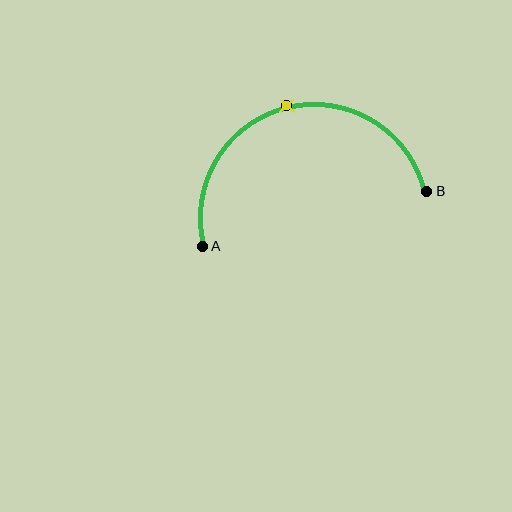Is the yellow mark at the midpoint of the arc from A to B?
Yes. The yellow mark lies on the arc at equal arc-length from both A and B — it is the arc midpoint.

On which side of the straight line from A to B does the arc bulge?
The arc bulges above the straight line connecting A and B.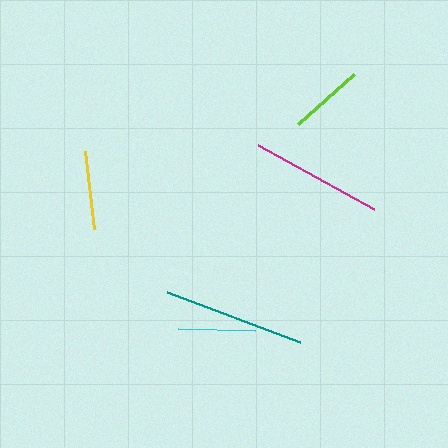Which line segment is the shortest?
The lime line is the shortest at approximately 75 pixels.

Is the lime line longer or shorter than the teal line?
The teal line is longer than the lime line.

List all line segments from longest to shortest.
From longest to shortest: teal, magenta, yellow, cyan, lime.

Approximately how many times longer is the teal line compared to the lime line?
The teal line is approximately 1.9 times the length of the lime line.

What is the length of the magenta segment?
The magenta segment is approximately 132 pixels long.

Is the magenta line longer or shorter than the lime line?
The magenta line is longer than the lime line.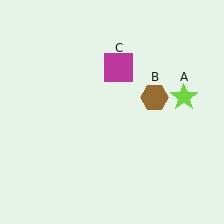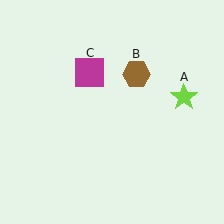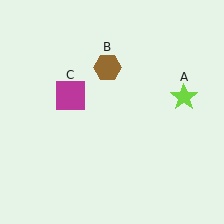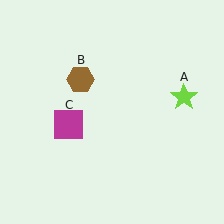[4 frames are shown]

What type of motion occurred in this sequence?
The brown hexagon (object B), magenta square (object C) rotated counterclockwise around the center of the scene.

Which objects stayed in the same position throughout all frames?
Lime star (object A) remained stationary.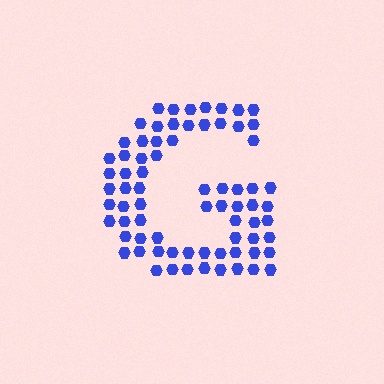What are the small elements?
The small elements are hexagons.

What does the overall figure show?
The overall figure shows the letter G.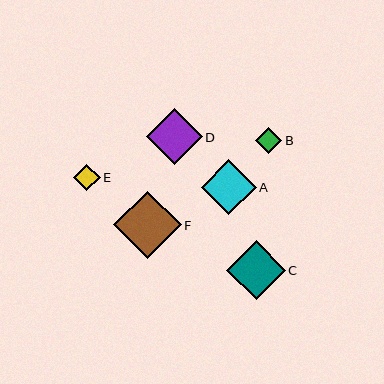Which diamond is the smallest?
Diamond B is the smallest with a size of approximately 26 pixels.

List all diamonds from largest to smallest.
From largest to smallest: F, C, D, A, E, B.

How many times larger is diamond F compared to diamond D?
Diamond F is approximately 1.2 times the size of diamond D.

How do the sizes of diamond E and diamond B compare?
Diamond E and diamond B are approximately the same size.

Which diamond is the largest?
Diamond F is the largest with a size of approximately 67 pixels.